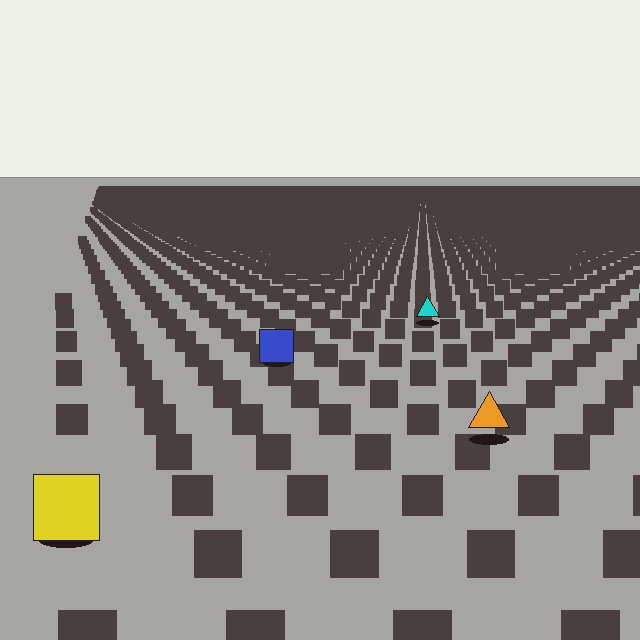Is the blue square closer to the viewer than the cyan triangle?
Yes. The blue square is closer — you can tell from the texture gradient: the ground texture is coarser near it.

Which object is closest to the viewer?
The yellow square is closest. The texture marks near it are larger and more spread out.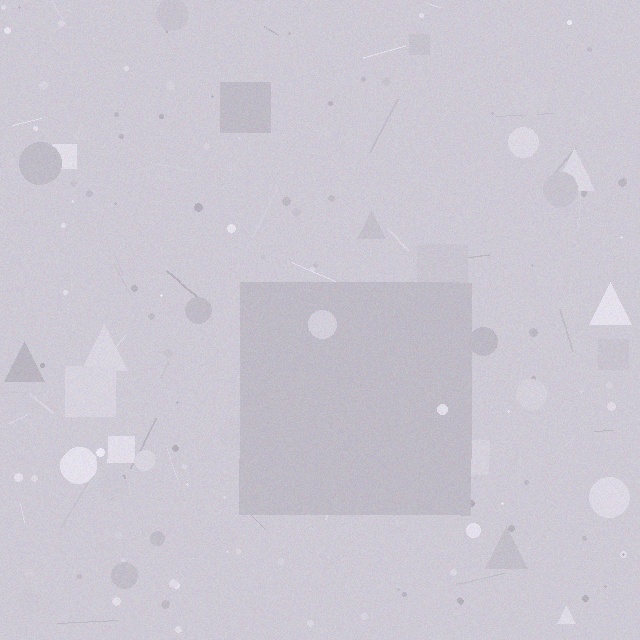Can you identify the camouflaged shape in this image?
The camouflaged shape is a square.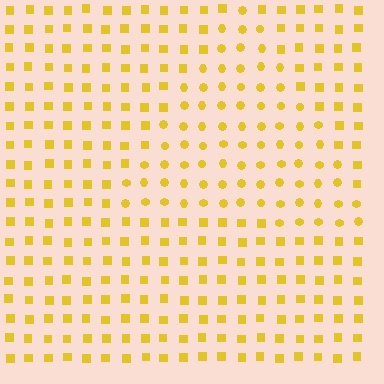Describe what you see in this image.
The image is filled with small yellow elements arranged in a uniform grid. A triangle-shaped region contains circles, while the surrounding area contains squares. The boundary is defined purely by the change in element shape.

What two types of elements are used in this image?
The image uses circles inside the triangle region and squares outside it.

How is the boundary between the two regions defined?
The boundary is defined by a change in element shape: circles inside vs. squares outside. All elements share the same color and spacing.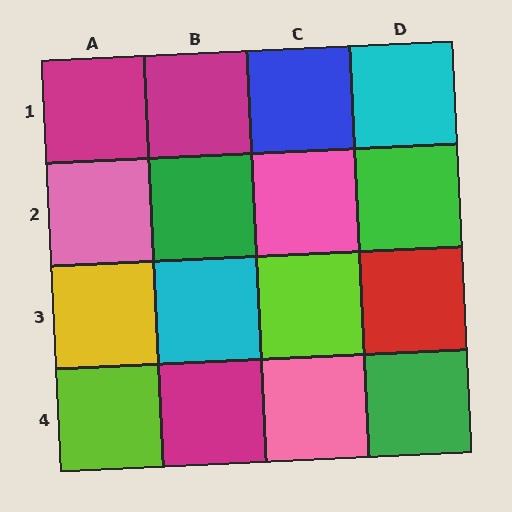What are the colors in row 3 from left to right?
Yellow, cyan, lime, red.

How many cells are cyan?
2 cells are cyan.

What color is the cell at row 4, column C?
Pink.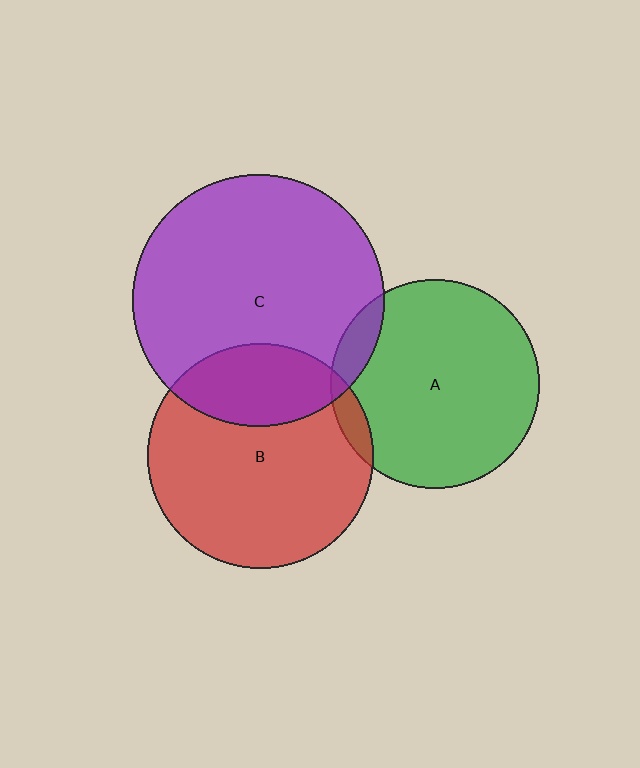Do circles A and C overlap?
Yes.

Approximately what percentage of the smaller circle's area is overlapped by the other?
Approximately 10%.